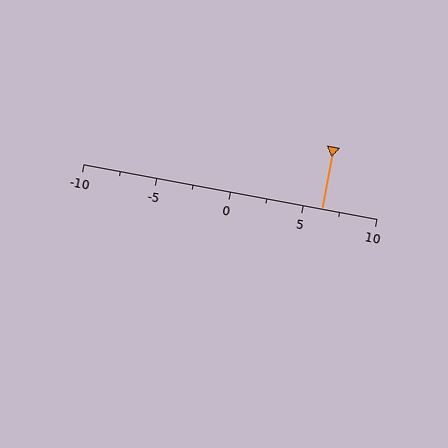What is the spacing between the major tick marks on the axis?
The major ticks are spaced 5 apart.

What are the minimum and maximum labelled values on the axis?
The axis runs from -10 to 10.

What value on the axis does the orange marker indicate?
The marker indicates approximately 6.2.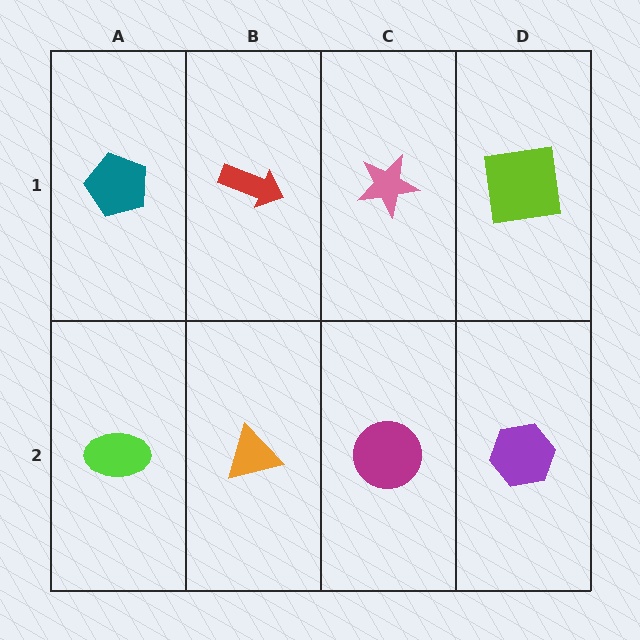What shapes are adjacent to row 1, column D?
A purple hexagon (row 2, column D), a pink star (row 1, column C).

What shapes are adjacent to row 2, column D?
A lime square (row 1, column D), a magenta circle (row 2, column C).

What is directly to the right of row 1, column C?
A lime square.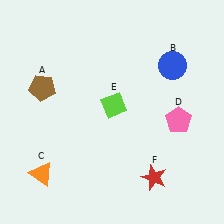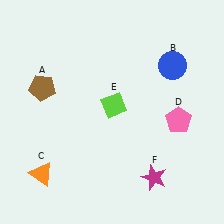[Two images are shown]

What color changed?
The star (F) changed from red in Image 1 to magenta in Image 2.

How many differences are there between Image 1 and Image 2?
There is 1 difference between the two images.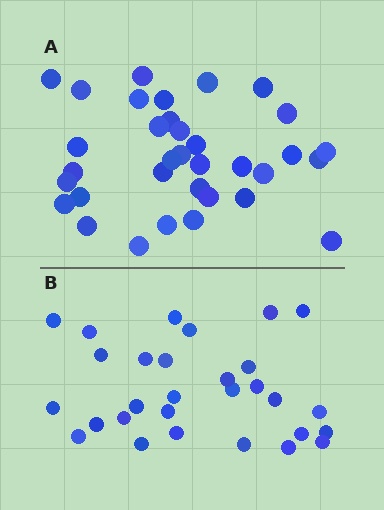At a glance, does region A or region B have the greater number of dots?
Region A (the top region) has more dots.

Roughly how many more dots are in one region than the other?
Region A has about 5 more dots than region B.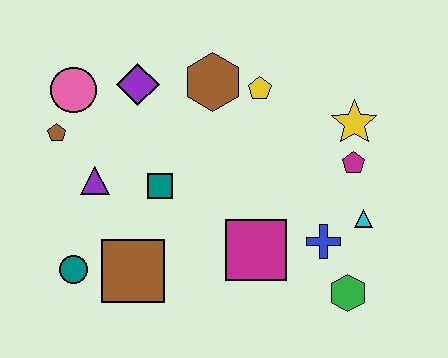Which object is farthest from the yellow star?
The teal circle is farthest from the yellow star.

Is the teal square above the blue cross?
Yes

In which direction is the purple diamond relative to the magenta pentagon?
The purple diamond is to the left of the magenta pentagon.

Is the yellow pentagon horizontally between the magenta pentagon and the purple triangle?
Yes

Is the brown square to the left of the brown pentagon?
No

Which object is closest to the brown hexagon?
The yellow pentagon is closest to the brown hexagon.